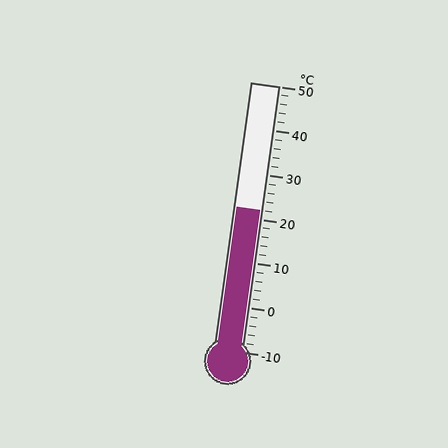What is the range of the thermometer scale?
The thermometer scale ranges from -10°C to 50°C.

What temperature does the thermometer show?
The thermometer shows approximately 22°C.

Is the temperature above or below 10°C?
The temperature is above 10°C.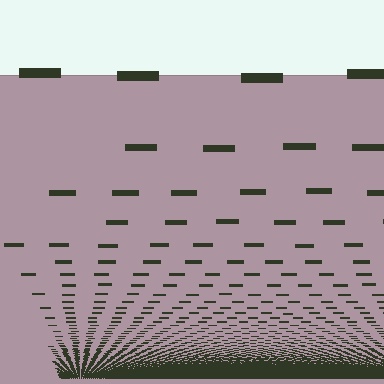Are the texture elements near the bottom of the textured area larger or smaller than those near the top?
Smaller. The gradient is inverted — elements near the bottom are smaller and denser.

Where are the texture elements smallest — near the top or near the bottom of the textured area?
Near the bottom.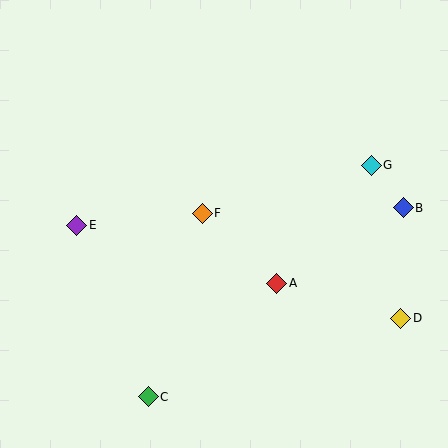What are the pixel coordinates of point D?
Point D is at (401, 318).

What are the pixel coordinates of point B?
Point B is at (403, 208).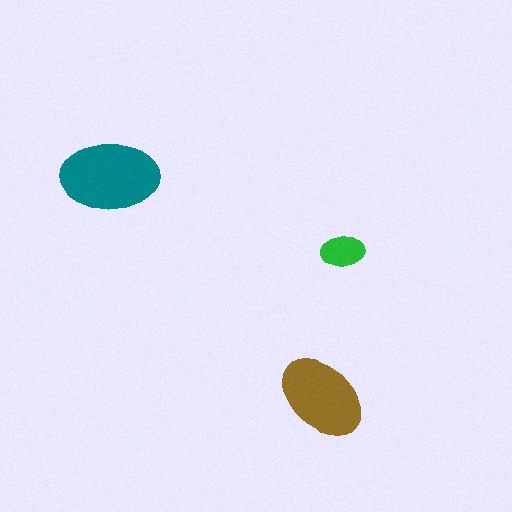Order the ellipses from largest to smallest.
the teal one, the brown one, the green one.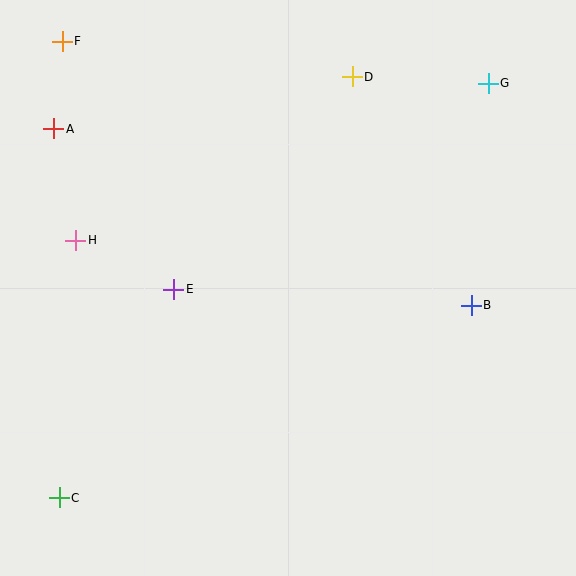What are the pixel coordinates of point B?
Point B is at (471, 305).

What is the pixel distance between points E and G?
The distance between E and G is 376 pixels.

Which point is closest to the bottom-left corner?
Point C is closest to the bottom-left corner.